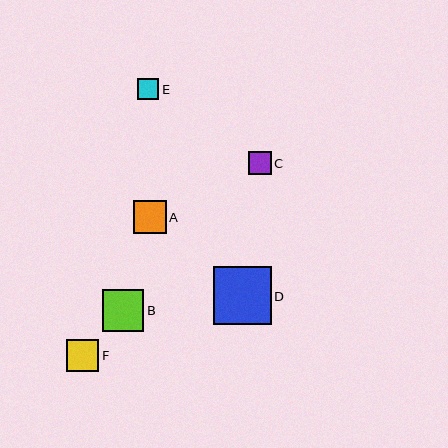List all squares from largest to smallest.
From largest to smallest: D, B, A, F, C, E.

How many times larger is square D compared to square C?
Square D is approximately 2.6 times the size of square C.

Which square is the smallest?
Square E is the smallest with a size of approximately 21 pixels.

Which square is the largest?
Square D is the largest with a size of approximately 58 pixels.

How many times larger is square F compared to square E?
Square F is approximately 1.5 times the size of square E.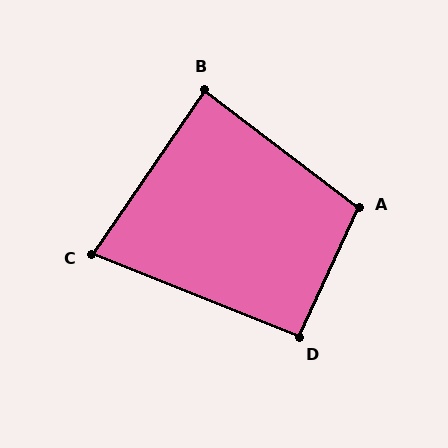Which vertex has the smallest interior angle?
C, at approximately 77 degrees.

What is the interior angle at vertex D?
Approximately 93 degrees (approximately right).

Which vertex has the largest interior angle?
A, at approximately 103 degrees.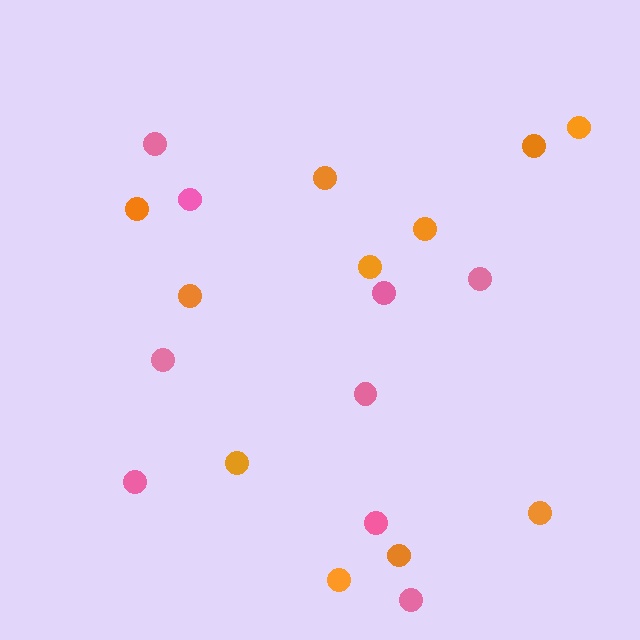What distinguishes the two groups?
There are 2 groups: one group of orange circles (11) and one group of pink circles (9).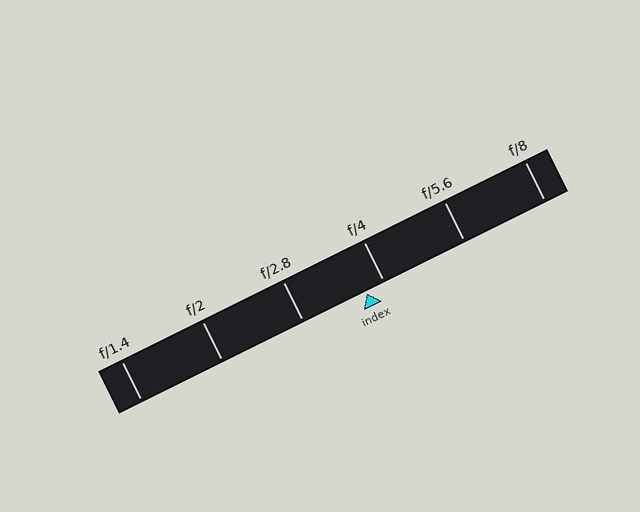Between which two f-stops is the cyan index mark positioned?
The index mark is between f/2.8 and f/4.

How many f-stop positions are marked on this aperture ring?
There are 6 f-stop positions marked.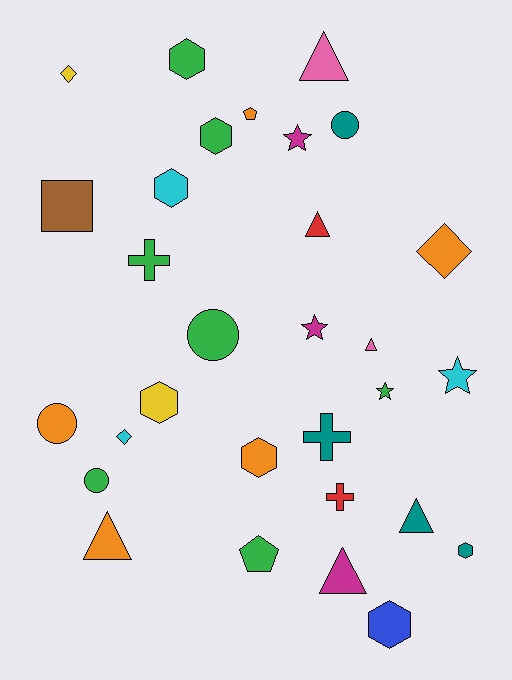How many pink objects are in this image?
There are 2 pink objects.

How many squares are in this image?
There is 1 square.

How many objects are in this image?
There are 30 objects.